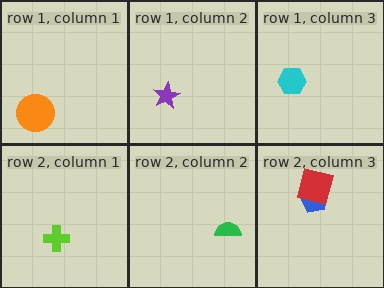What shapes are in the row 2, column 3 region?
The blue pentagon, the red square.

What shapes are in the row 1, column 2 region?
The purple star.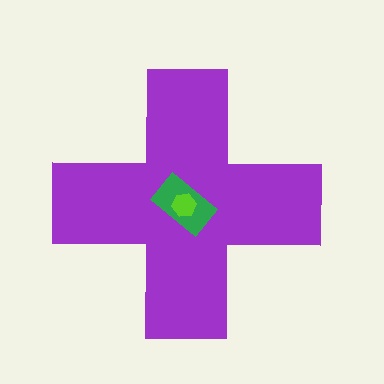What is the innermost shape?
The lime hexagon.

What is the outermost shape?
The purple cross.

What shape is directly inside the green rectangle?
The lime hexagon.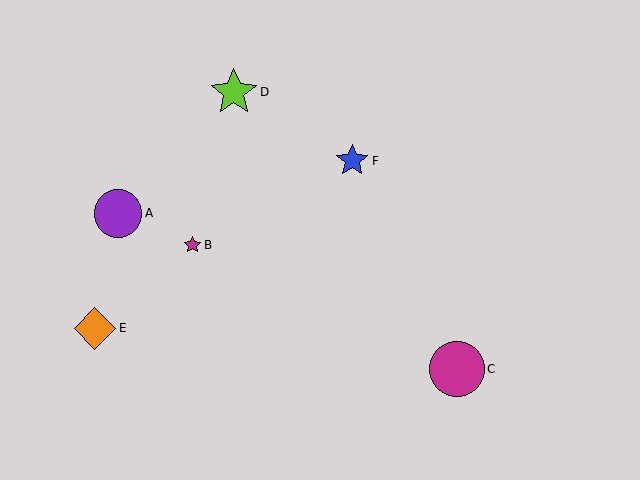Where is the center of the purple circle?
The center of the purple circle is at (118, 213).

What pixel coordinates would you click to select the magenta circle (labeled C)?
Click at (457, 369) to select the magenta circle C.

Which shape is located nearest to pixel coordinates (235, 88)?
The lime star (labeled D) at (234, 92) is nearest to that location.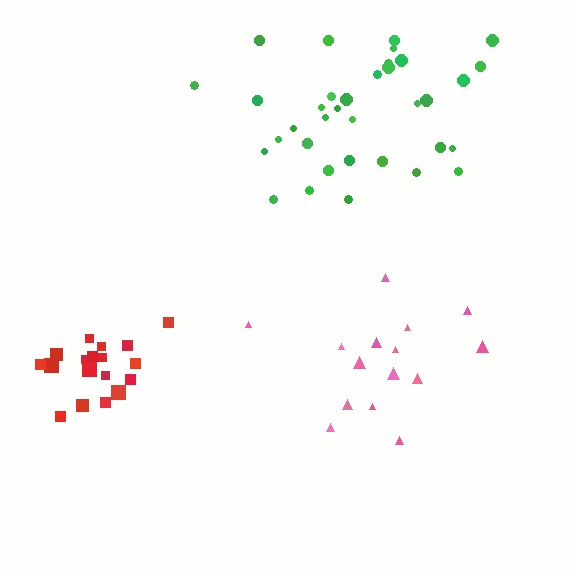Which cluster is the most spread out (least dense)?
Pink.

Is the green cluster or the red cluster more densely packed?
Red.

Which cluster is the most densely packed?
Red.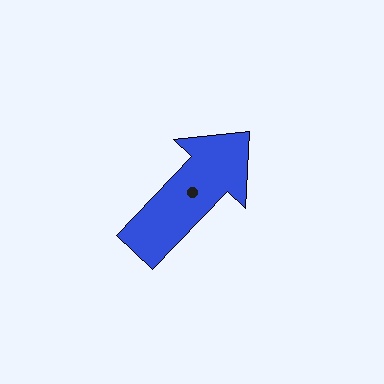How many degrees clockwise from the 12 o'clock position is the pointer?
Approximately 44 degrees.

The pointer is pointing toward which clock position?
Roughly 1 o'clock.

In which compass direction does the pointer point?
Northeast.